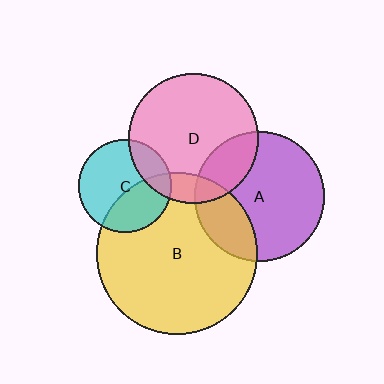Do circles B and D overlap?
Yes.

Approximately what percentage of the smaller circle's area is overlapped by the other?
Approximately 15%.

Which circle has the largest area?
Circle B (yellow).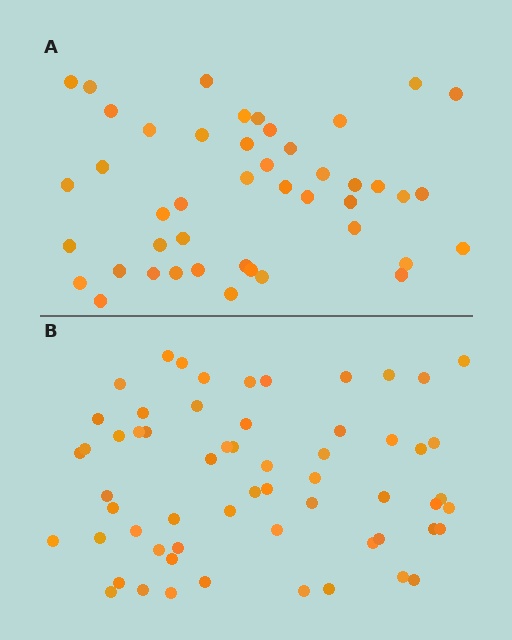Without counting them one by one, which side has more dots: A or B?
Region B (the bottom region) has more dots.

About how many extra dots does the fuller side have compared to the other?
Region B has approximately 15 more dots than region A.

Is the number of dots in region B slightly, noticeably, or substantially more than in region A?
Region B has noticeably more, but not dramatically so. The ratio is roughly 1.3 to 1.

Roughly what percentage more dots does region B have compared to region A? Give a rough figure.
About 35% more.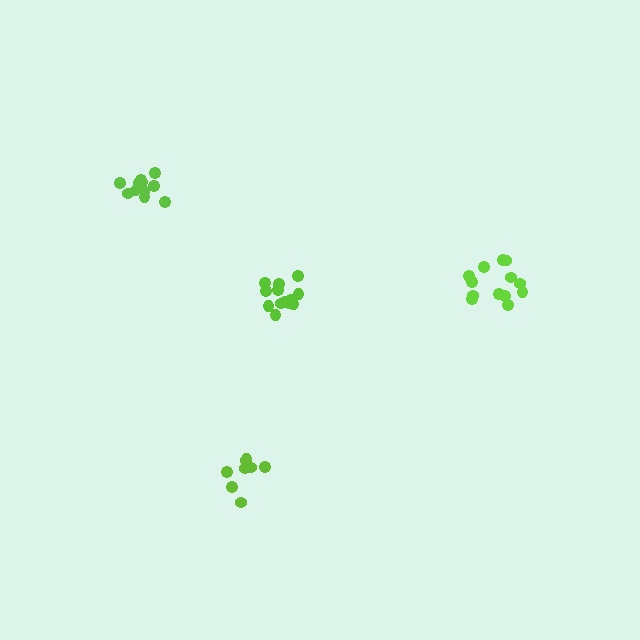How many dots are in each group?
Group 1: 8 dots, Group 2: 13 dots, Group 3: 13 dots, Group 4: 11 dots (45 total).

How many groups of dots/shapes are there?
There are 4 groups.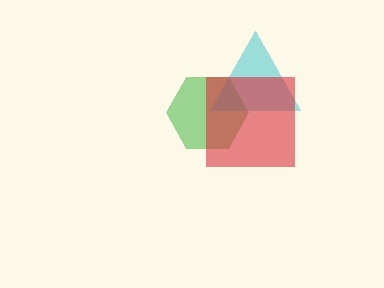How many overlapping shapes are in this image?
There are 3 overlapping shapes in the image.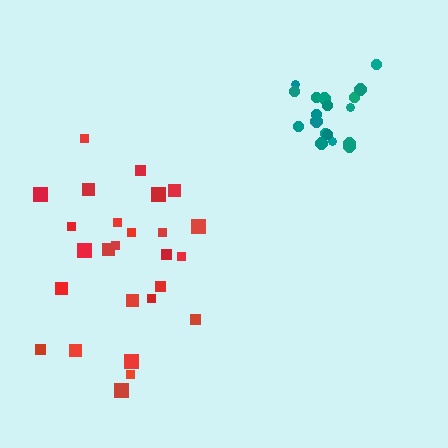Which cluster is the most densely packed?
Teal.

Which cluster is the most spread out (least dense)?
Red.